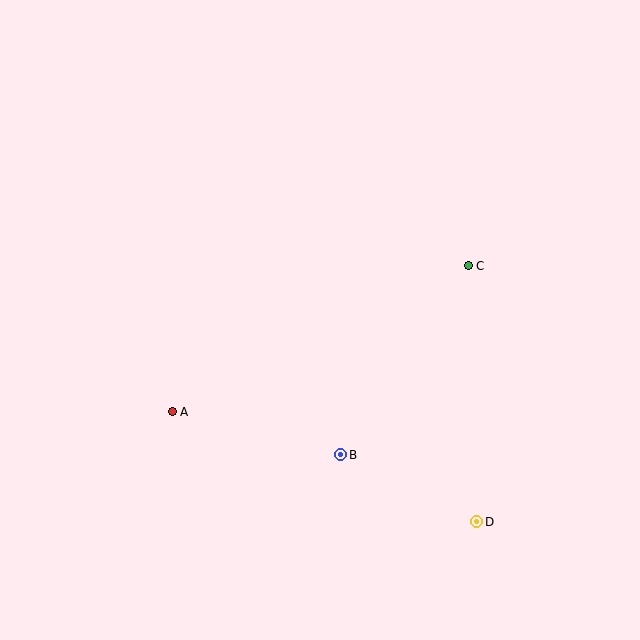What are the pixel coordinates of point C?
Point C is at (468, 266).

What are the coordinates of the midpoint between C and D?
The midpoint between C and D is at (472, 394).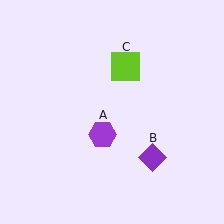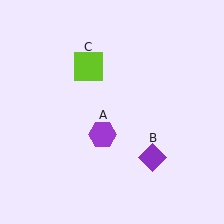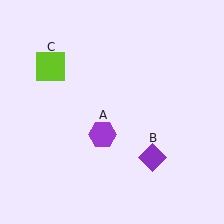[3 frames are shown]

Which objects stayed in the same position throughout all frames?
Purple hexagon (object A) and purple diamond (object B) remained stationary.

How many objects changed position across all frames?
1 object changed position: lime square (object C).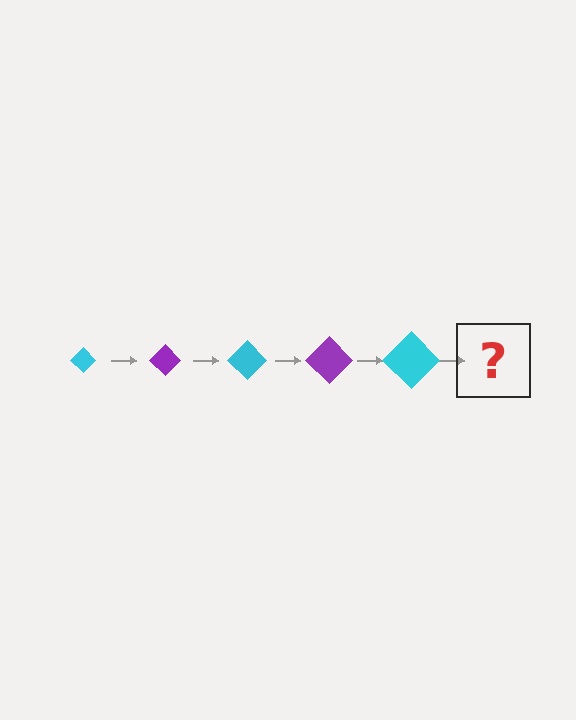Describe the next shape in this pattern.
It should be a purple diamond, larger than the previous one.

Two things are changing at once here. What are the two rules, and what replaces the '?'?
The two rules are that the diamond grows larger each step and the color cycles through cyan and purple. The '?' should be a purple diamond, larger than the previous one.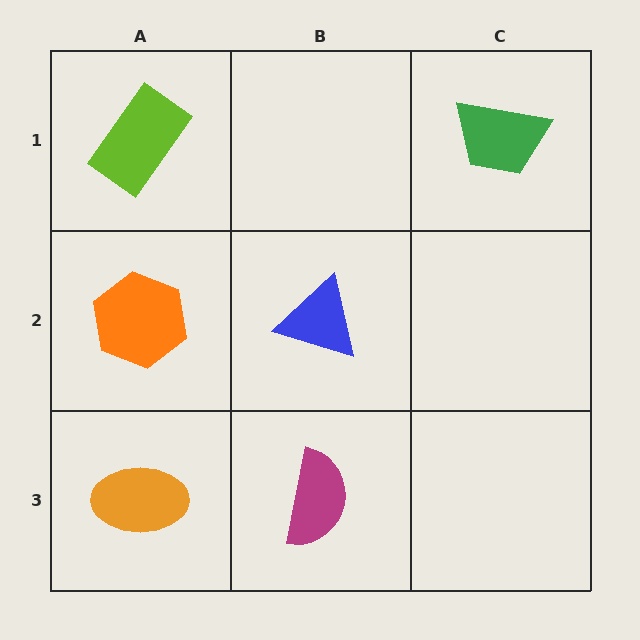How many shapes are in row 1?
2 shapes.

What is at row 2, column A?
An orange hexagon.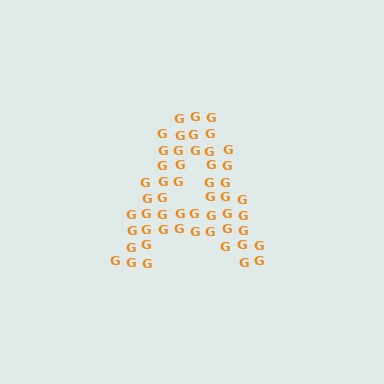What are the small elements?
The small elements are letter G's.